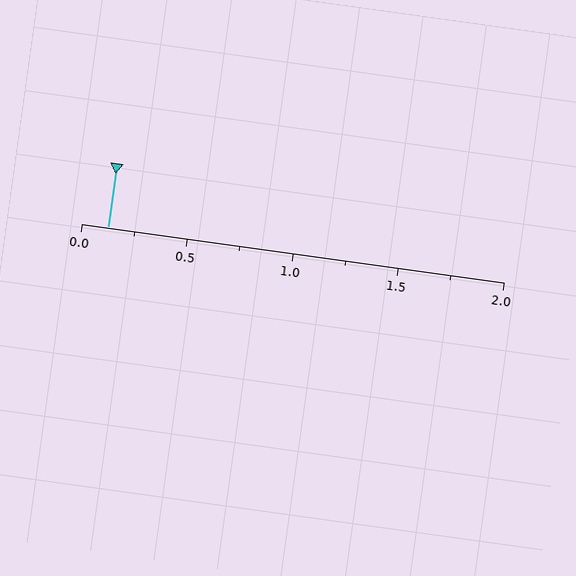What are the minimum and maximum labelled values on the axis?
The axis runs from 0.0 to 2.0.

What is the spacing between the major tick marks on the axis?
The major ticks are spaced 0.5 apart.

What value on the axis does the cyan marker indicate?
The marker indicates approximately 0.12.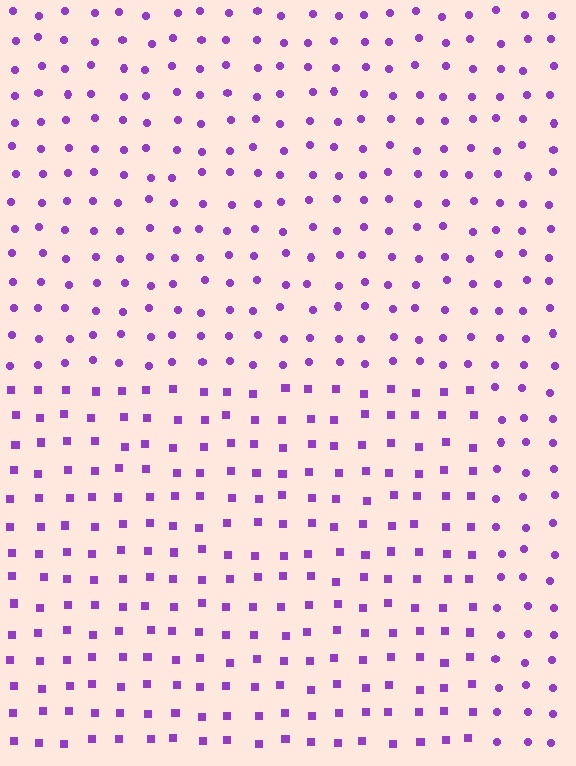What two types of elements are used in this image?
The image uses squares inside the rectangle region and circles outside it.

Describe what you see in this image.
The image is filled with small purple elements arranged in a uniform grid. A rectangle-shaped region contains squares, while the surrounding area contains circles. The boundary is defined purely by the change in element shape.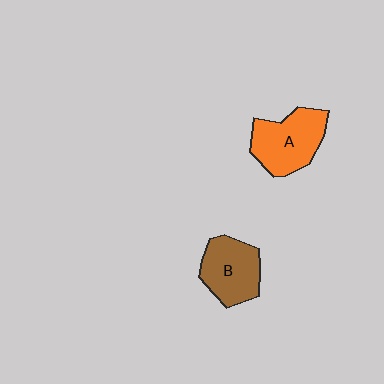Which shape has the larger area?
Shape A (orange).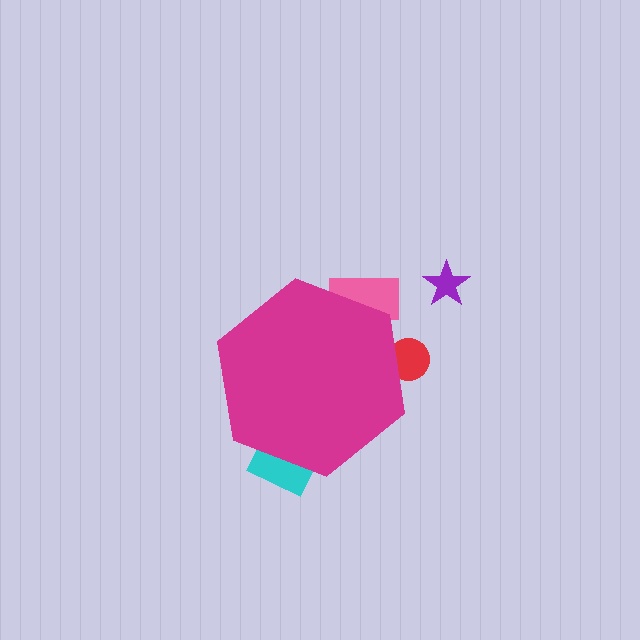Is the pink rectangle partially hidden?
Yes, the pink rectangle is partially hidden behind the magenta hexagon.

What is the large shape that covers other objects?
A magenta hexagon.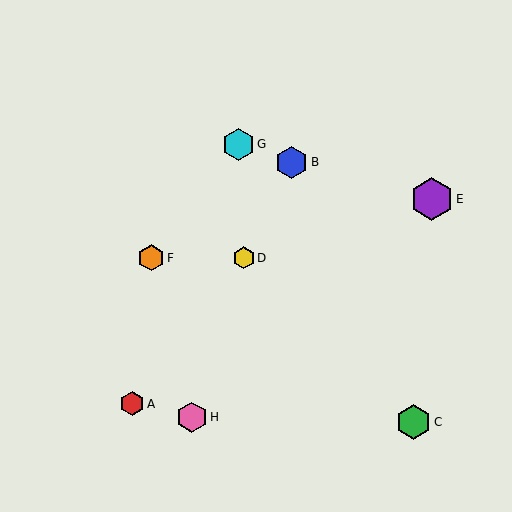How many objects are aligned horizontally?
2 objects (D, F) are aligned horizontally.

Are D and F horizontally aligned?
Yes, both are at y≈258.